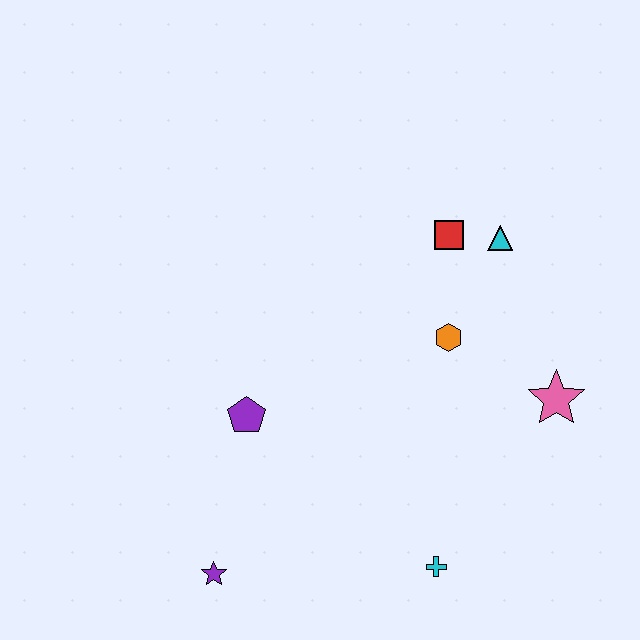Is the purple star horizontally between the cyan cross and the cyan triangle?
No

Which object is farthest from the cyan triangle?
The purple star is farthest from the cyan triangle.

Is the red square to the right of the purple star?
Yes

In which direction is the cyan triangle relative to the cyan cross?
The cyan triangle is above the cyan cross.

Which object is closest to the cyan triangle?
The red square is closest to the cyan triangle.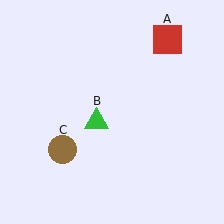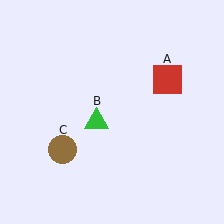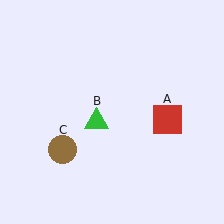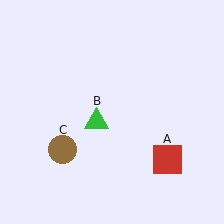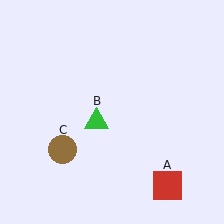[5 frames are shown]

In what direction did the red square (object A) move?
The red square (object A) moved down.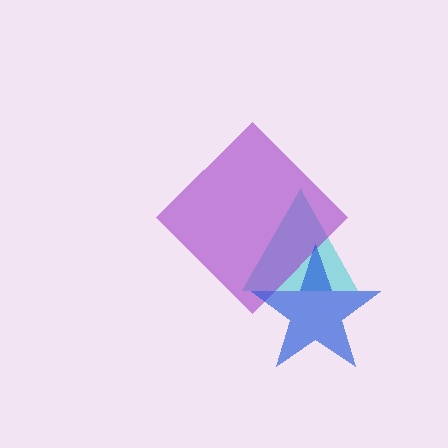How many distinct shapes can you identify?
There are 3 distinct shapes: a cyan triangle, a purple diamond, a blue star.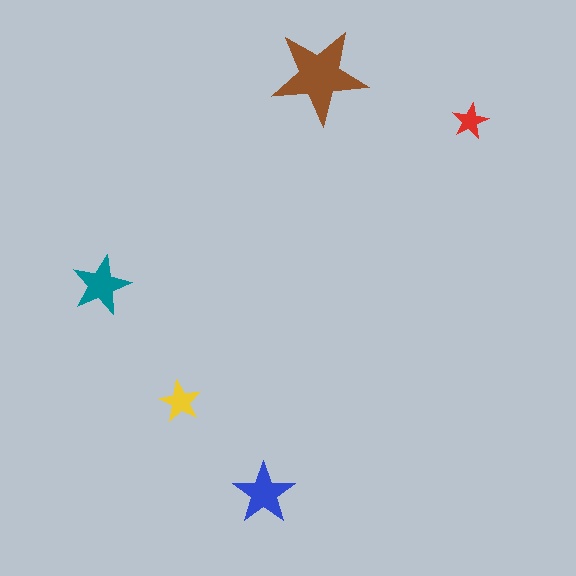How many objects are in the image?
There are 5 objects in the image.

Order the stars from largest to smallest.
the brown one, the blue one, the teal one, the yellow one, the red one.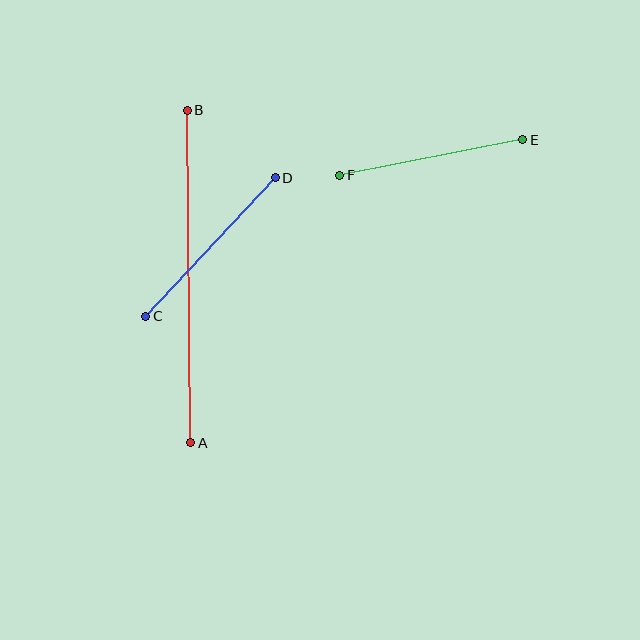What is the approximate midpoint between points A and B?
The midpoint is at approximately (189, 277) pixels.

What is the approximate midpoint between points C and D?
The midpoint is at approximately (211, 247) pixels.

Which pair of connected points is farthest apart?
Points A and B are farthest apart.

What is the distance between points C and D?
The distance is approximately 190 pixels.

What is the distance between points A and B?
The distance is approximately 332 pixels.